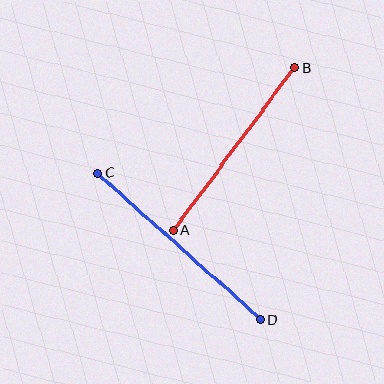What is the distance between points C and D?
The distance is approximately 219 pixels.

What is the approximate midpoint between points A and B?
The midpoint is at approximately (234, 149) pixels.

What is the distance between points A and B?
The distance is approximately 203 pixels.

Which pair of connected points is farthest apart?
Points C and D are farthest apart.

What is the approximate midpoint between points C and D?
The midpoint is at approximately (179, 246) pixels.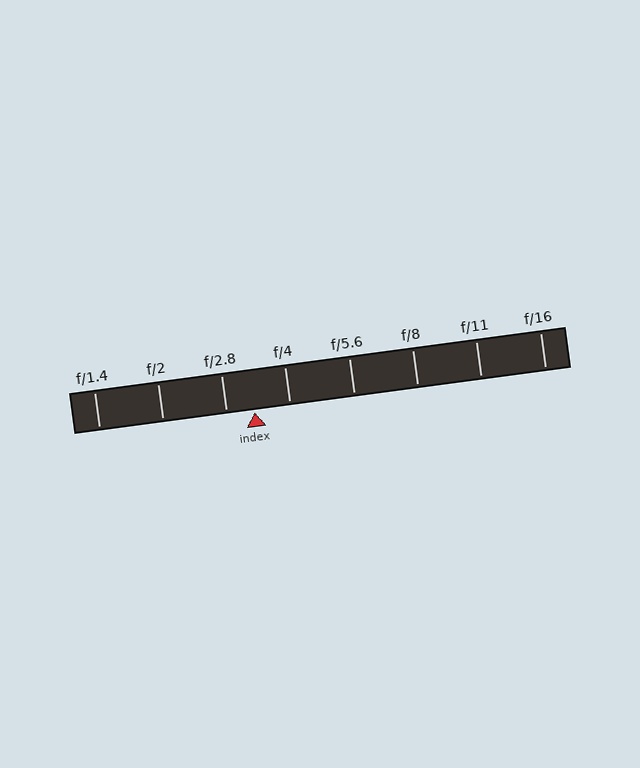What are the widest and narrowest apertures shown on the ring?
The widest aperture shown is f/1.4 and the narrowest is f/16.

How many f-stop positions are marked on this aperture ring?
There are 8 f-stop positions marked.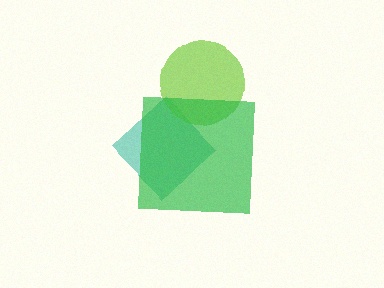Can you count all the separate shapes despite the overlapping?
Yes, there are 3 separate shapes.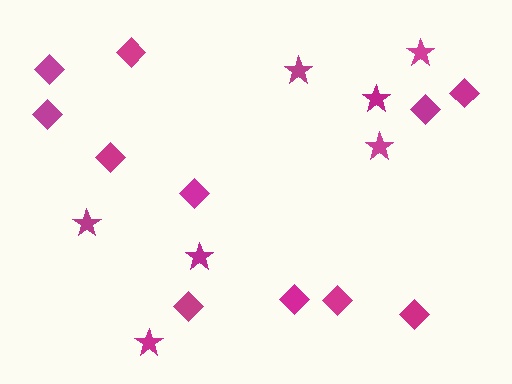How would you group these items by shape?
There are 2 groups: one group of diamonds (11) and one group of stars (7).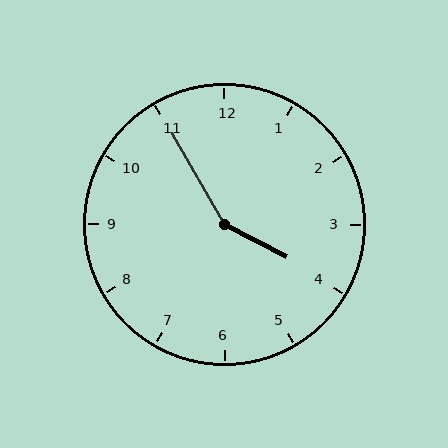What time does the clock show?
3:55.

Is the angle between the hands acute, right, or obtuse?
It is obtuse.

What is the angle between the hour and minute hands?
Approximately 148 degrees.